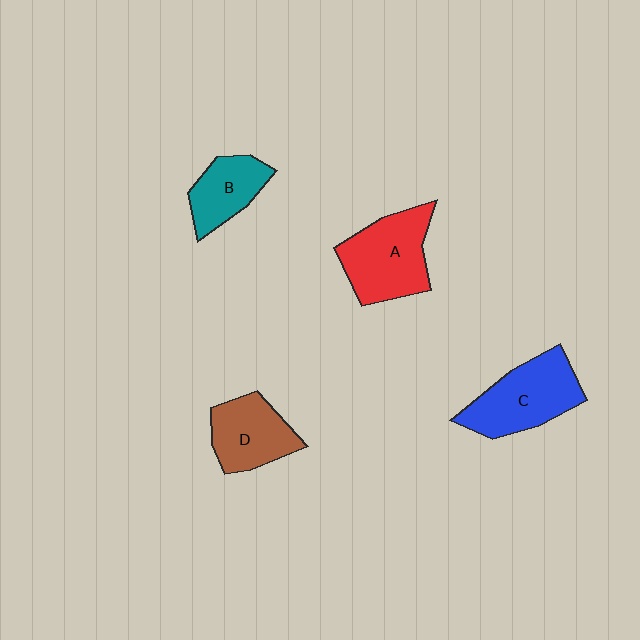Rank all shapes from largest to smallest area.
From largest to smallest: A (red), C (blue), D (brown), B (teal).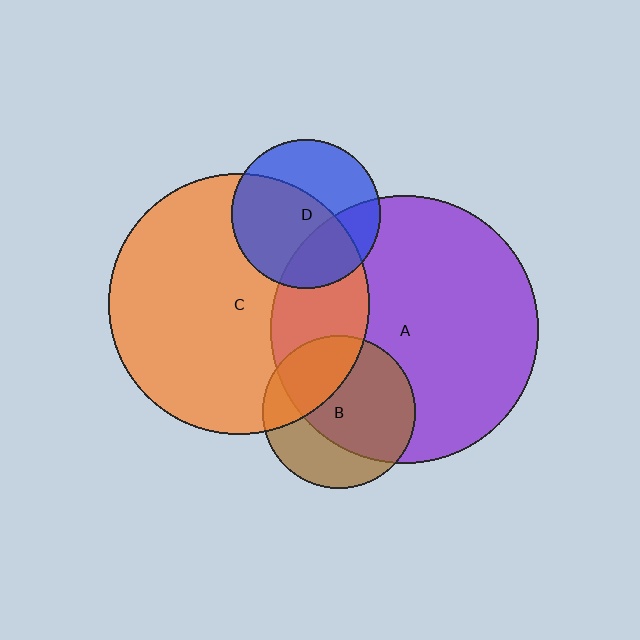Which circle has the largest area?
Circle A (purple).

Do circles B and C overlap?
Yes.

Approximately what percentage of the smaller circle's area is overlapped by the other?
Approximately 30%.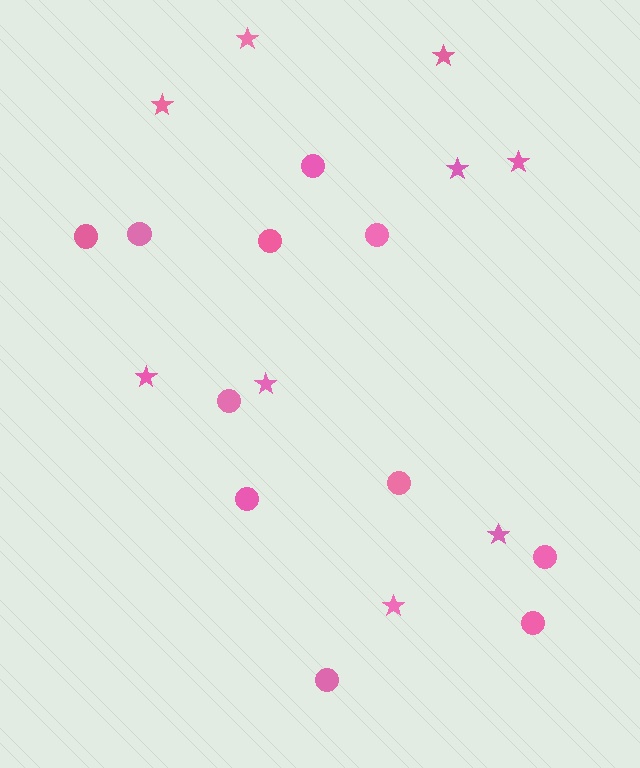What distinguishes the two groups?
There are 2 groups: one group of circles (11) and one group of stars (9).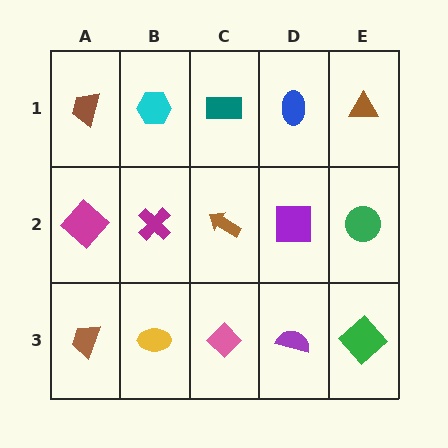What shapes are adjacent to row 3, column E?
A green circle (row 2, column E), a purple semicircle (row 3, column D).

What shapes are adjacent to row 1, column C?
A brown arrow (row 2, column C), a cyan hexagon (row 1, column B), a blue ellipse (row 1, column D).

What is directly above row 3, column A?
A magenta diamond.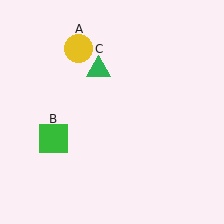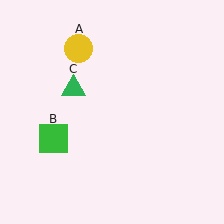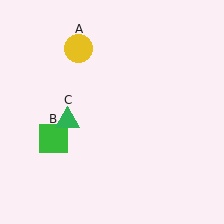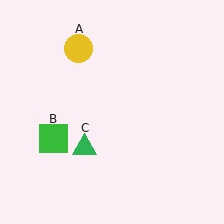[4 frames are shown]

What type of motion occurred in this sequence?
The green triangle (object C) rotated counterclockwise around the center of the scene.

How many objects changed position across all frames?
1 object changed position: green triangle (object C).